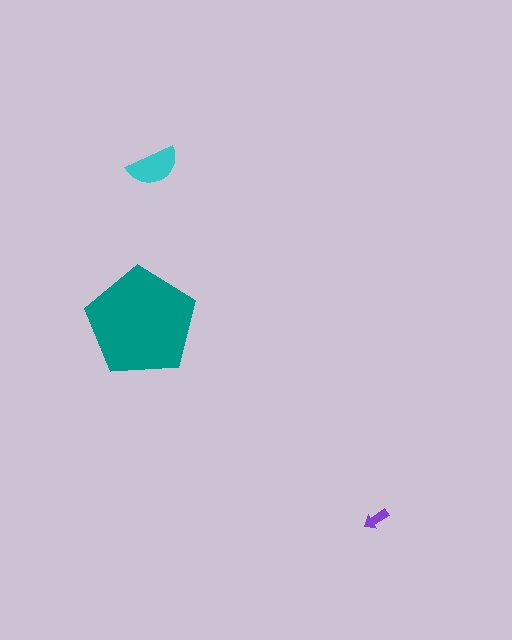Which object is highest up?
The cyan semicircle is topmost.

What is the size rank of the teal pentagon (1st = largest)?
1st.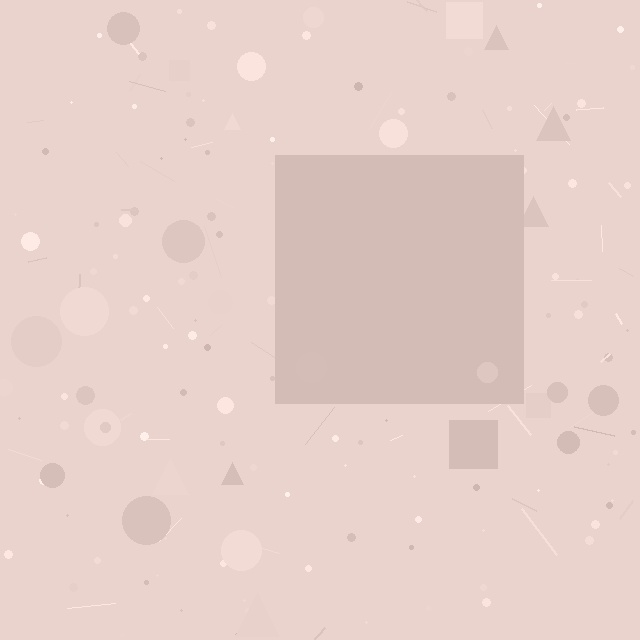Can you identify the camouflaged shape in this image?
The camouflaged shape is a square.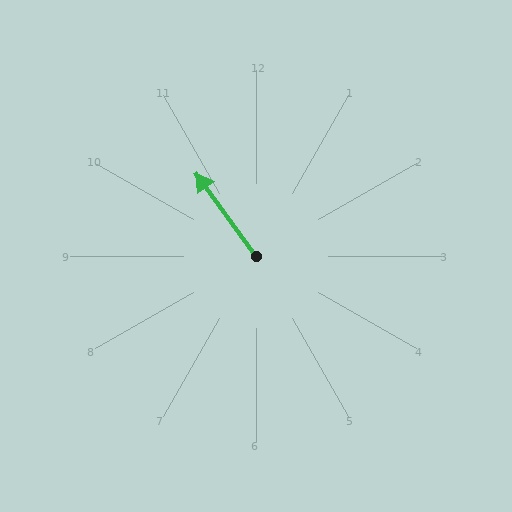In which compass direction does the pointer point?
Northwest.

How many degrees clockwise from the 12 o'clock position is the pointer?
Approximately 324 degrees.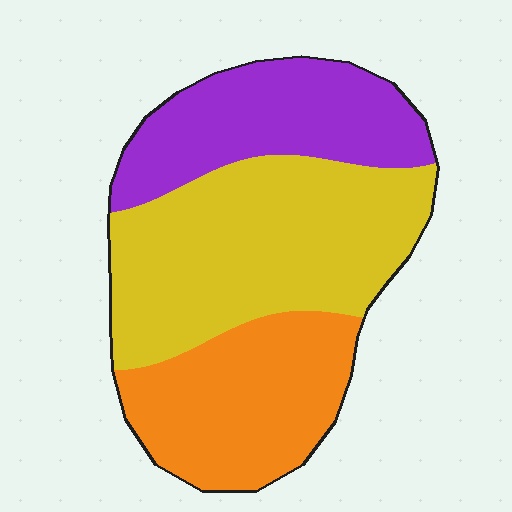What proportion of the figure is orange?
Orange takes up about one quarter (1/4) of the figure.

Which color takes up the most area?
Yellow, at roughly 45%.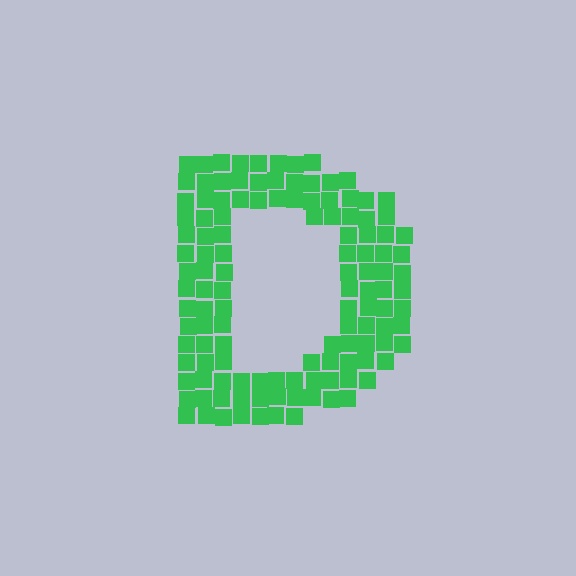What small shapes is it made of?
It is made of small squares.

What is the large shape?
The large shape is the letter D.